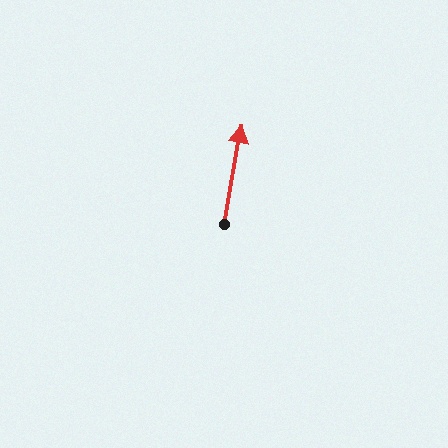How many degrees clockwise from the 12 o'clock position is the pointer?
Approximately 10 degrees.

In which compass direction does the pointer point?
North.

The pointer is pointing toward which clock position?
Roughly 12 o'clock.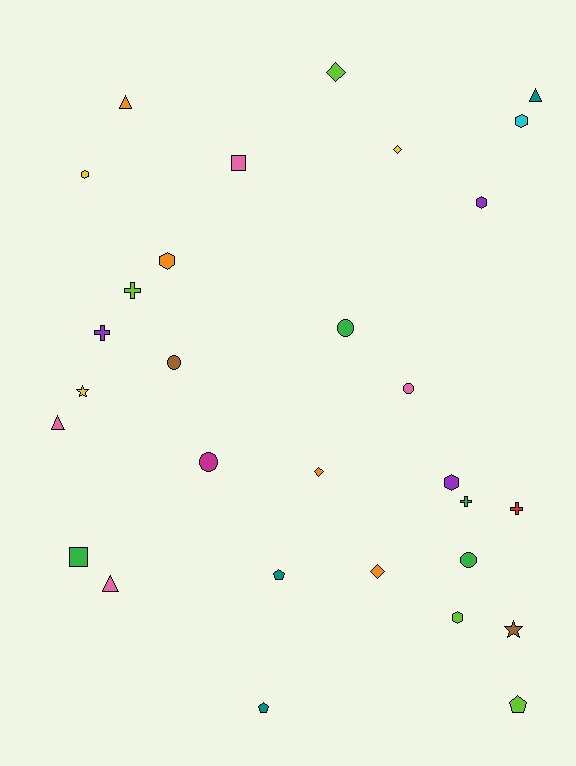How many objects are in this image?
There are 30 objects.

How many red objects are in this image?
There is 1 red object.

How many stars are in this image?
There are 2 stars.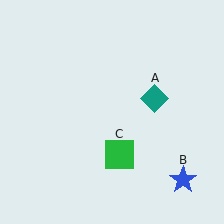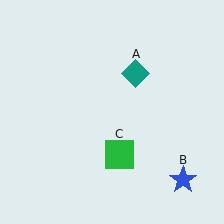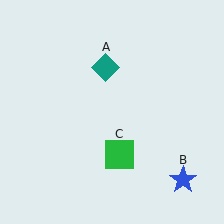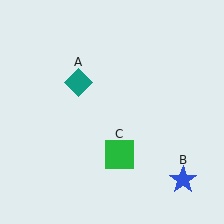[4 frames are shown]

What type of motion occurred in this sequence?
The teal diamond (object A) rotated counterclockwise around the center of the scene.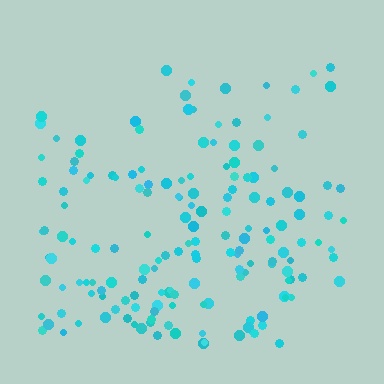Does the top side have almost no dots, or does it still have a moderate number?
Still a moderate number, just noticeably fewer than the bottom.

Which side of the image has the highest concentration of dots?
The bottom.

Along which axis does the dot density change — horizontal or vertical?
Vertical.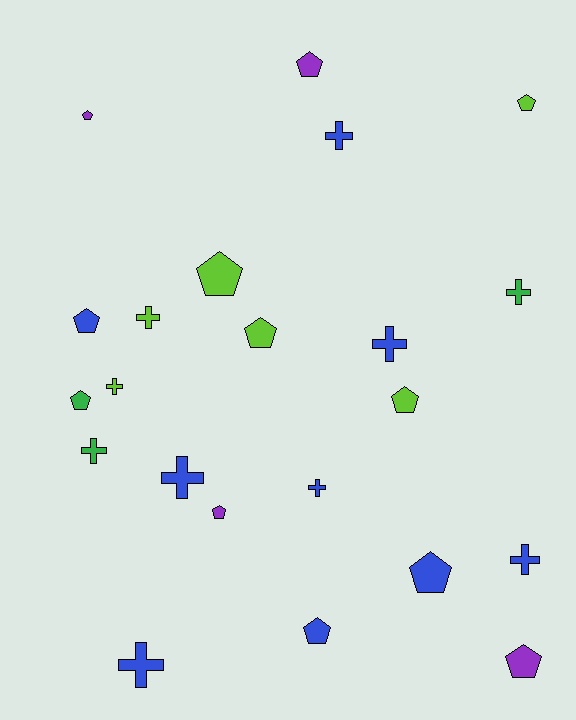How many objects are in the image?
There are 22 objects.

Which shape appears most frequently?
Pentagon, with 12 objects.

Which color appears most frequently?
Blue, with 9 objects.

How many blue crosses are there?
There are 6 blue crosses.